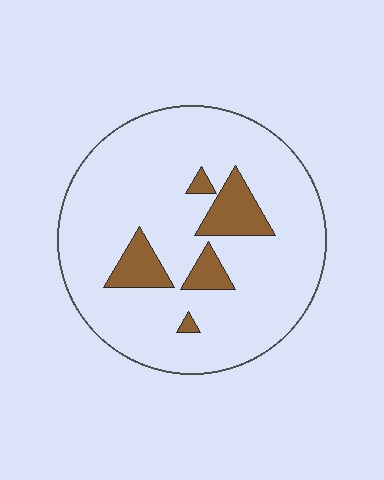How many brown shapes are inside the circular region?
5.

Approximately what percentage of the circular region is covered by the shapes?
Approximately 15%.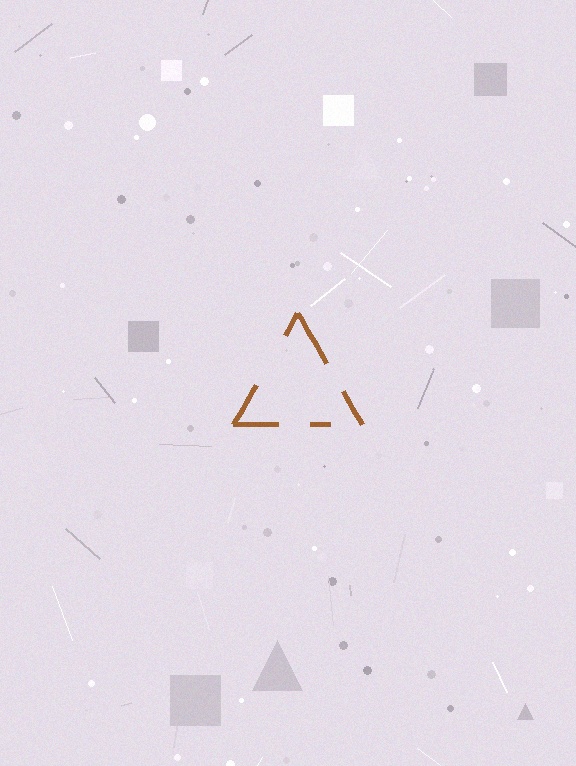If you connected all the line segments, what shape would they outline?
They would outline a triangle.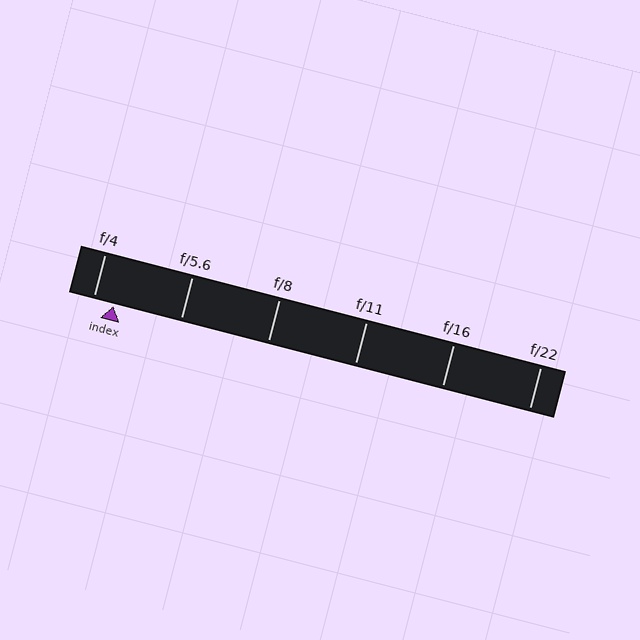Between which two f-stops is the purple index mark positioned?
The index mark is between f/4 and f/5.6.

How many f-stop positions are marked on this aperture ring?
There are 6 f-stop positions marked.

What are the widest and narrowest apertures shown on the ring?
The widest aperture shown is f/4 and the narrowest is f/22.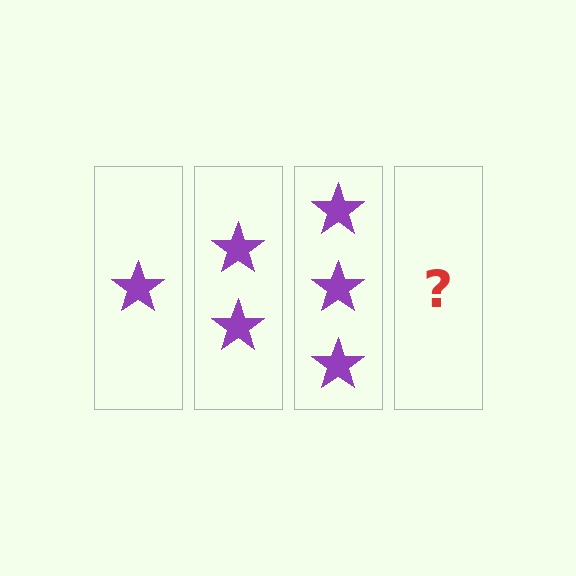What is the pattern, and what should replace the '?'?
The pattern is that each step adds one more star. The '?' should be 4 stars.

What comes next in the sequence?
The next element should be 4 stars.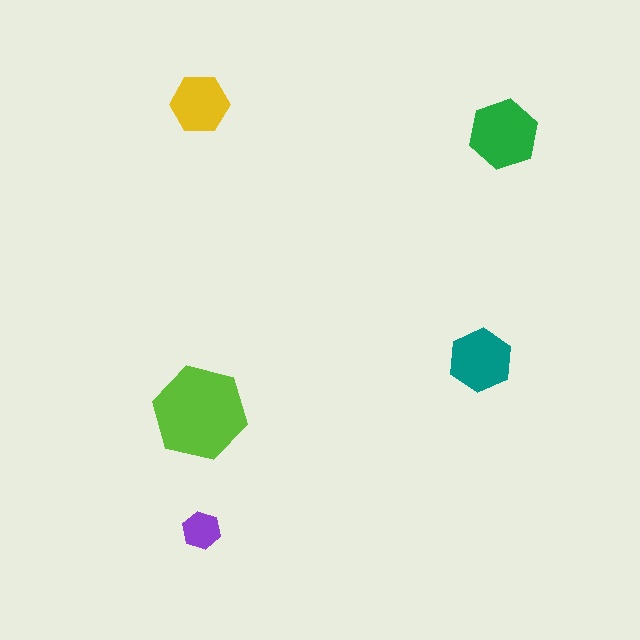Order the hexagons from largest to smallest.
the lime one, the green one, the teal one, the yellow one, the purple one.